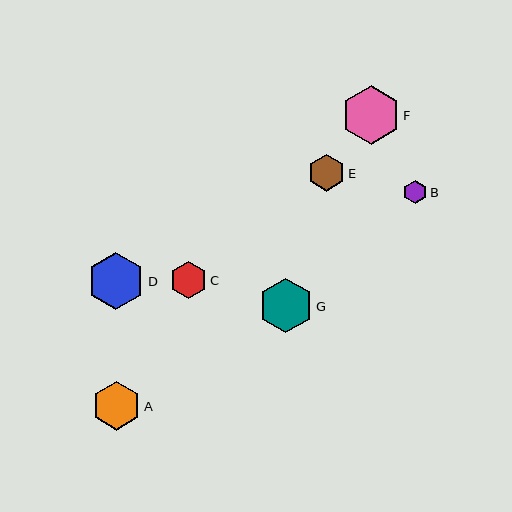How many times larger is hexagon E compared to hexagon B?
Hexagon E is approximately 1.6 times the size of hexagon B.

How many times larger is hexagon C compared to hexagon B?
Hexagon C is approximately 1.6 times the size of hexagon B.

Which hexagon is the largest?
Hexagon F is the largest with a size of approximately 59 pixels.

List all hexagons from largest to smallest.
From largest to smallest: F, D, G, A, C, E, B.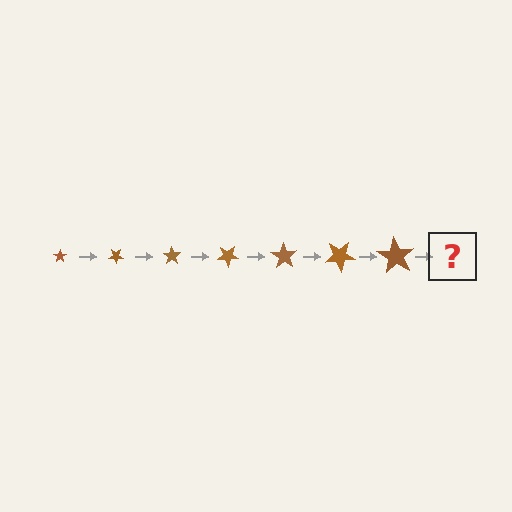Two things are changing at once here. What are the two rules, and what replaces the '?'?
The two rules are that the star grows larger each step and it rotates 35 degrees each step. The '?' should be a star, larger than the previous one and rotated 245 degrees from the start.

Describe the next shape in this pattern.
It should be a star, larger than the previous one and rotated 245 degrees from the start.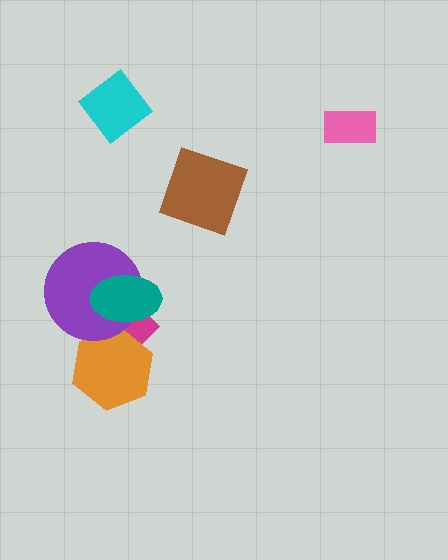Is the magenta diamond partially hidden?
Yes, it is partially covered by another shape.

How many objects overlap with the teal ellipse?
2 objects overlap with the teal ellipse.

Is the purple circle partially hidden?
Yes, it is partially covered by another shape.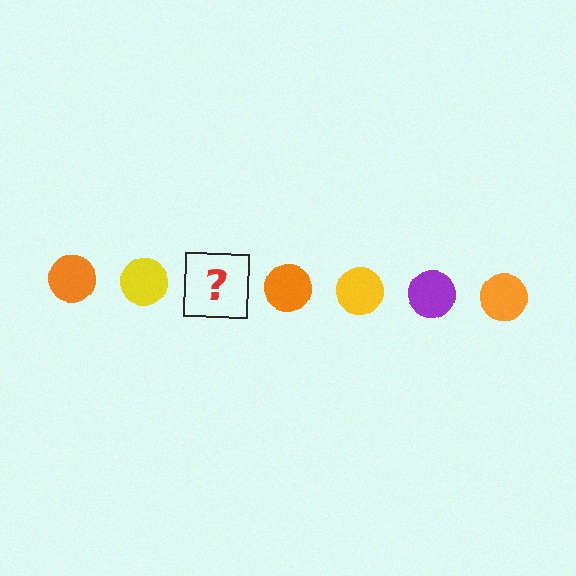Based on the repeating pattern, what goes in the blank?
The blank should be a purple circle.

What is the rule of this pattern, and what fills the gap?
The rule is that the pattern cycles through orange, yellow, purple circles. The gap should be filled with a purple circle.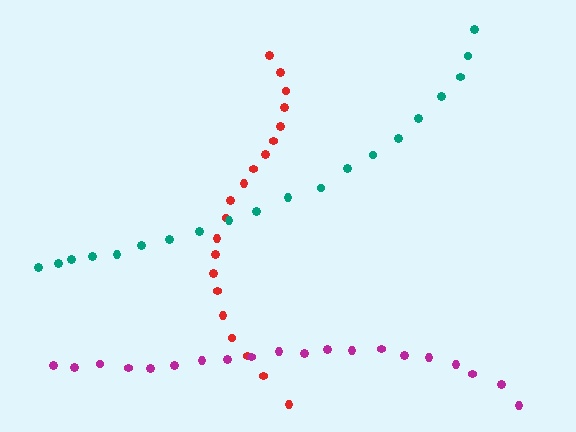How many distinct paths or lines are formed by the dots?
There are 3 distinct paths.